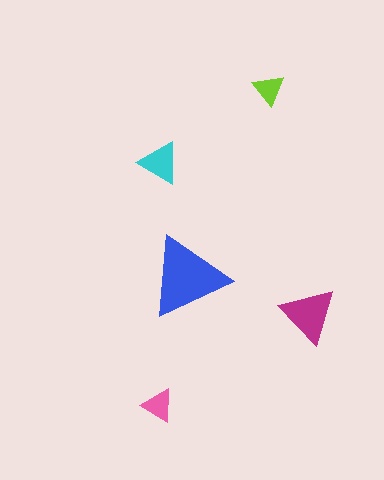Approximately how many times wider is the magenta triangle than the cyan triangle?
About 1.5 times wider.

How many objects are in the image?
There are 5 objects in the image.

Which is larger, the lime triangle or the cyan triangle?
The cyan one.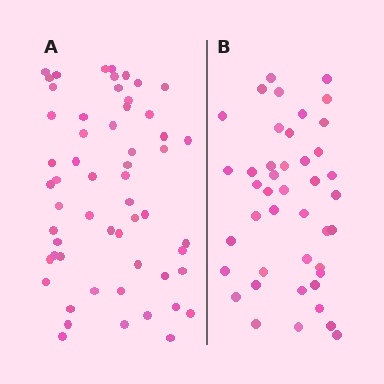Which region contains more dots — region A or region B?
Region A (the left region) has more dots.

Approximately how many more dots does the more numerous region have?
Region A has approximately 15 more dots than region B.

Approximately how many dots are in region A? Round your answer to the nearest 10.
About 60 dots. (The exact count is 57, which rounds to 60.)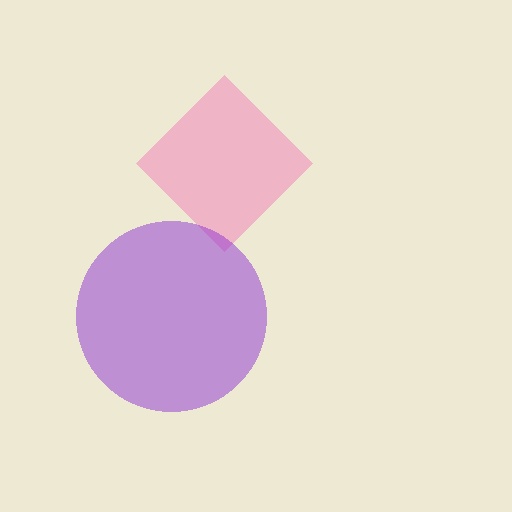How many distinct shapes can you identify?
There are 2 distinct shapes: a pink diamond, a purple circle.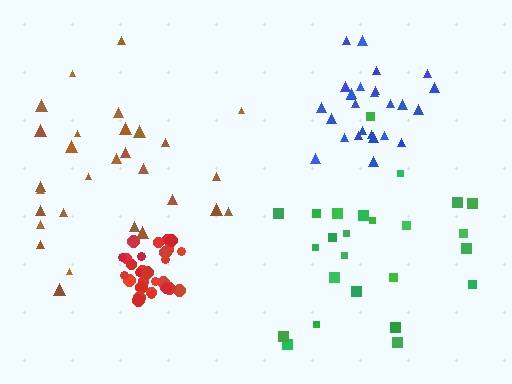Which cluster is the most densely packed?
Red.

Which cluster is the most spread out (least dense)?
Brown.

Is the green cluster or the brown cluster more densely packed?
Green.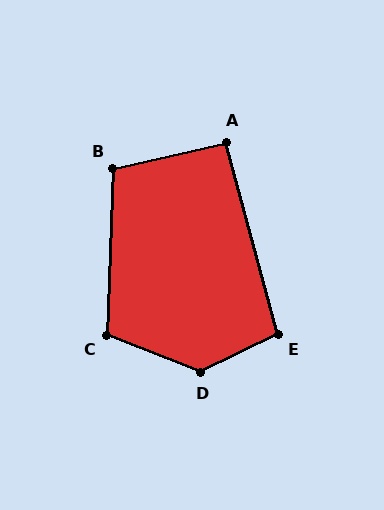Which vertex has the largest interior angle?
D, at approximately 133 degrees.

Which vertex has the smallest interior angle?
A, at approximately 92 degrees.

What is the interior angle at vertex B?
Approximately 105 degrees (obtuse).